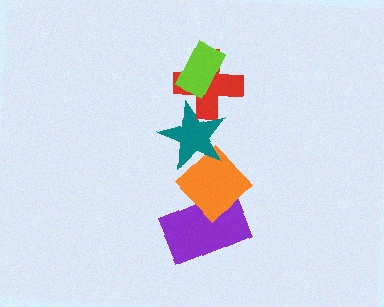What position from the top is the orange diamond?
The orange diamond is 4th from the top.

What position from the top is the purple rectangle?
The purple rectangle is 5th from the top.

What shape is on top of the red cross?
The lime rectangle is on top of the red cross.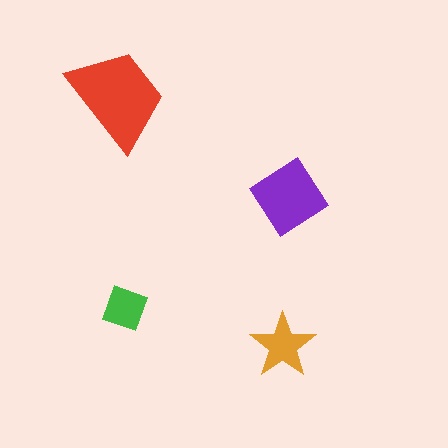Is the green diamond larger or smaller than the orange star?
Smaller.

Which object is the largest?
The red trapezoid.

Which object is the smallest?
The green diamond.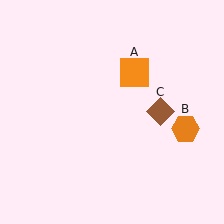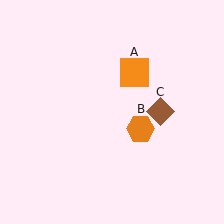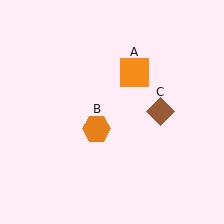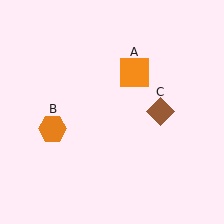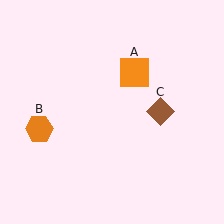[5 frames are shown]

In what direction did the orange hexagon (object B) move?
The orange hexagon (object B) moved left.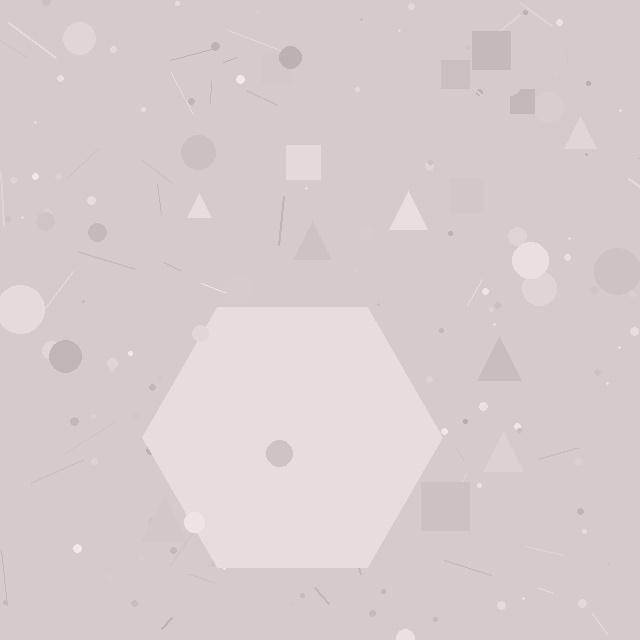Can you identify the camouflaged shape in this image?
The camouflaged shape is a hexagon.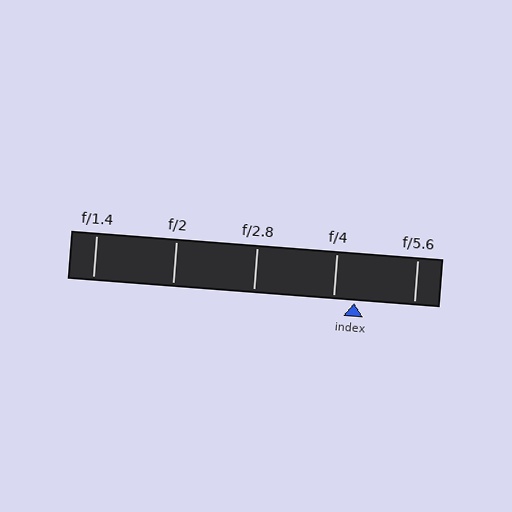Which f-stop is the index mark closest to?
The index mark is closest to f/4.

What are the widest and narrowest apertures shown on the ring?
The widest aperture shown is f/1.4 and the narrowest is f/5.6.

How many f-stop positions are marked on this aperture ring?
There are 5 f-stop positions marked.